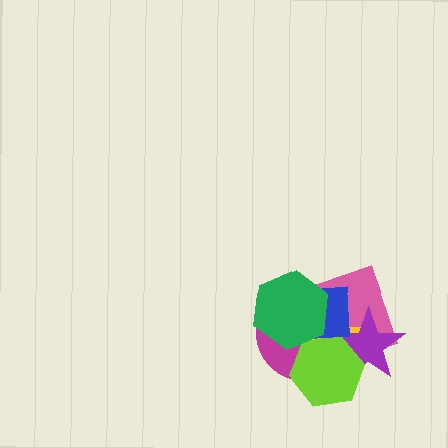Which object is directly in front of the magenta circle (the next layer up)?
The pink square is directly in front of the magenta circle.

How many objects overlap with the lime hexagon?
6 objects overlap with the lime hexagon.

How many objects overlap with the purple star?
5 objects overlap with the purple star.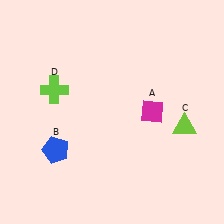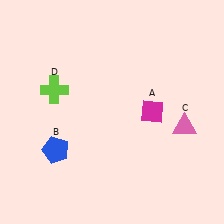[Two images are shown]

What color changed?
The triangle (C) changed from lime in Image 1 to pink in Image 2.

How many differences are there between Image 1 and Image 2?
There is 1 difference between the two images.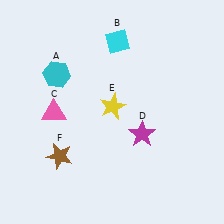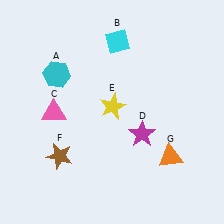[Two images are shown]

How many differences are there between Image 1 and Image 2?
There is 1 difference between the two images.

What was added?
An orange triangle (G) was added in Image 2.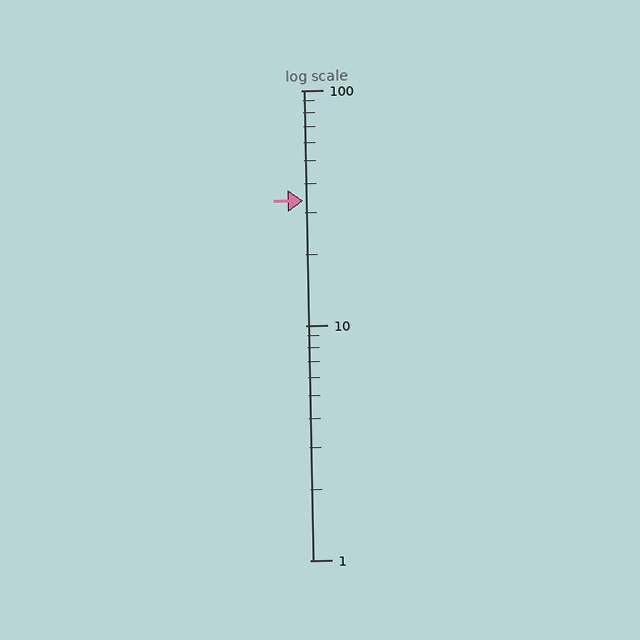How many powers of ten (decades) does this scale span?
The scale spans 2 decades, from 1 to 100.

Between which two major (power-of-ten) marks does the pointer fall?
The pointer is between 10 and 100.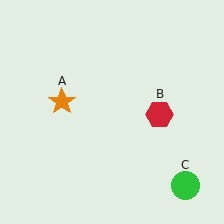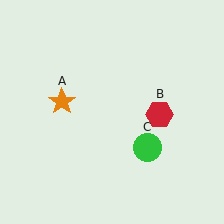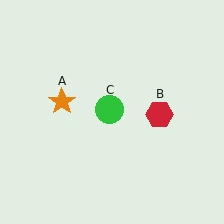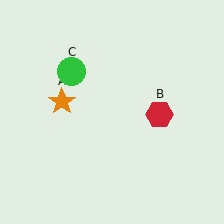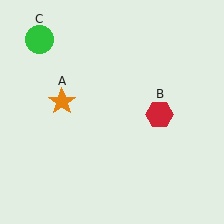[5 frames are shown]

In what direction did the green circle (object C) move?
The green circle (object C) moved up and to the left.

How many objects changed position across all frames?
1 object changed position: green circle (object C).